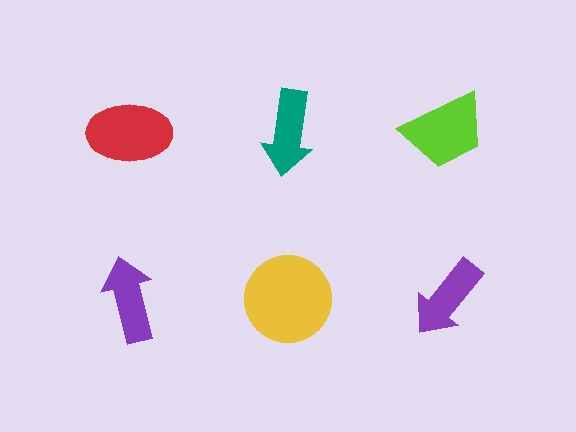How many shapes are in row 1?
3 shapes.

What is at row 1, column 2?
A teal arrow.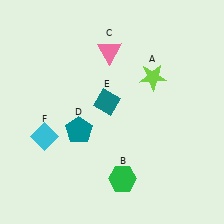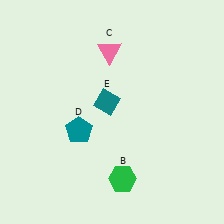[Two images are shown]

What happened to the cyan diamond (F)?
The cyan diamond (F) was removed in Image 2. It was in the bottom-left area of Image 1.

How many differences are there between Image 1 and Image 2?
There are 2 differences between the two images.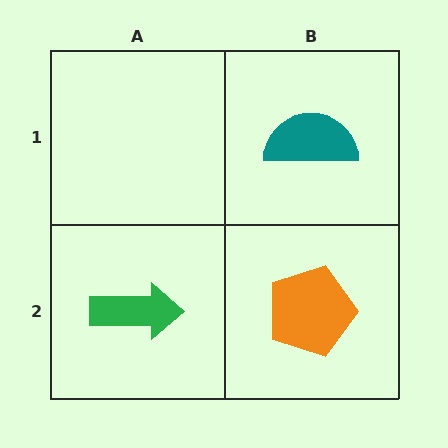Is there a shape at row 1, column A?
No, that cell is empty.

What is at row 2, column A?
A green arrow.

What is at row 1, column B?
A teal semicircle.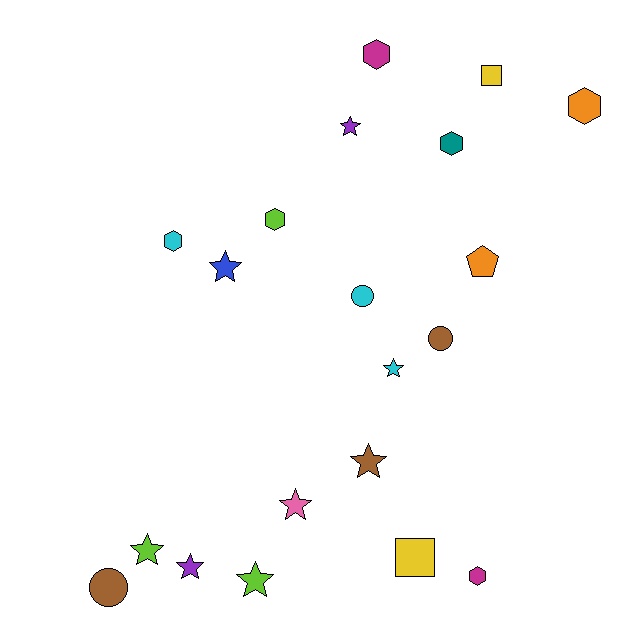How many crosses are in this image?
There are no crosses.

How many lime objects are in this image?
There are 3 lime objects.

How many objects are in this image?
There are 20 objects.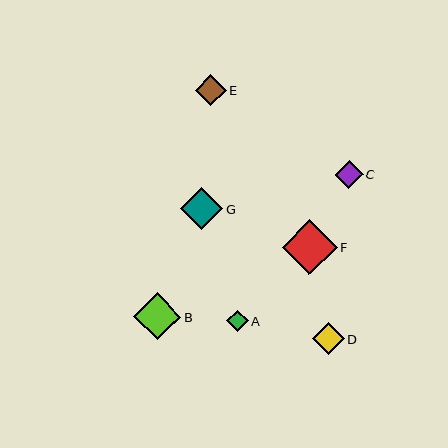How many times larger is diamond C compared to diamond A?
Diamond C is approximately 1.3 times the size of diamond A.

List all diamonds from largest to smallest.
From largest to smallest: F, B, G, D, E, C, A.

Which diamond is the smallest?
Diamond A is the smallest with a size of approximately 21 pixels.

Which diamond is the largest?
Diamond F is the largest with a size of approximately 55 pixels.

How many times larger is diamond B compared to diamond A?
Diamond B is approximately 2.2 times the size of diamond A.